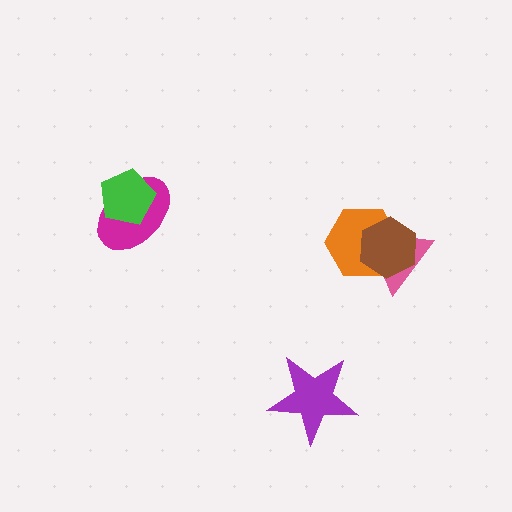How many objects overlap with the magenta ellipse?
1 object overlaps with the magenta ellipse.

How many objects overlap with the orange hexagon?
2 objects overlap with the orange hexagon.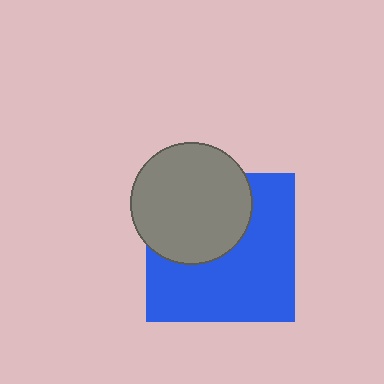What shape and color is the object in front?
The object in front is a gray circle.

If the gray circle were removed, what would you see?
You would see the complete blue square.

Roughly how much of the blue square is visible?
About half of it is visible (roughly 61%).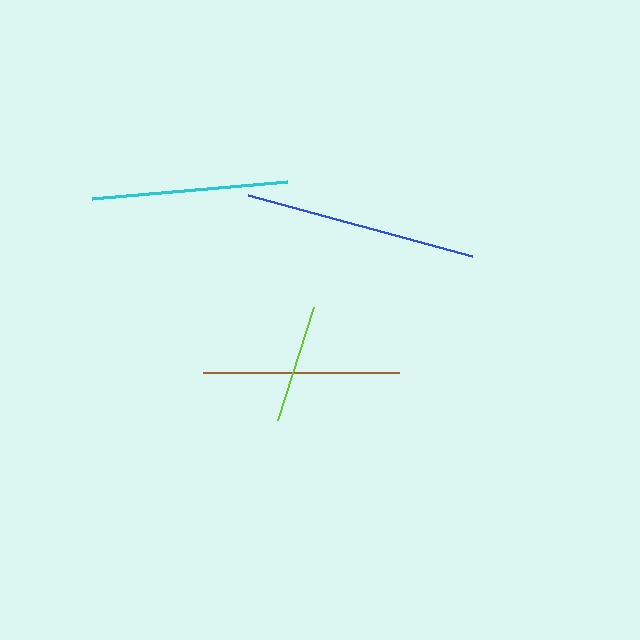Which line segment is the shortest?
The lime line is the shortest at approximately 119 pixels.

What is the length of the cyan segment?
The cyan segment is approximately 196 pixels long.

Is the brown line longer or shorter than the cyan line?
The cyan line is longer than the brown line.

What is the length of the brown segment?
The brown segment is approximately 195 pixels long.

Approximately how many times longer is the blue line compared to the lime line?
The blue line is approximately 2.0 times the length of the lime line.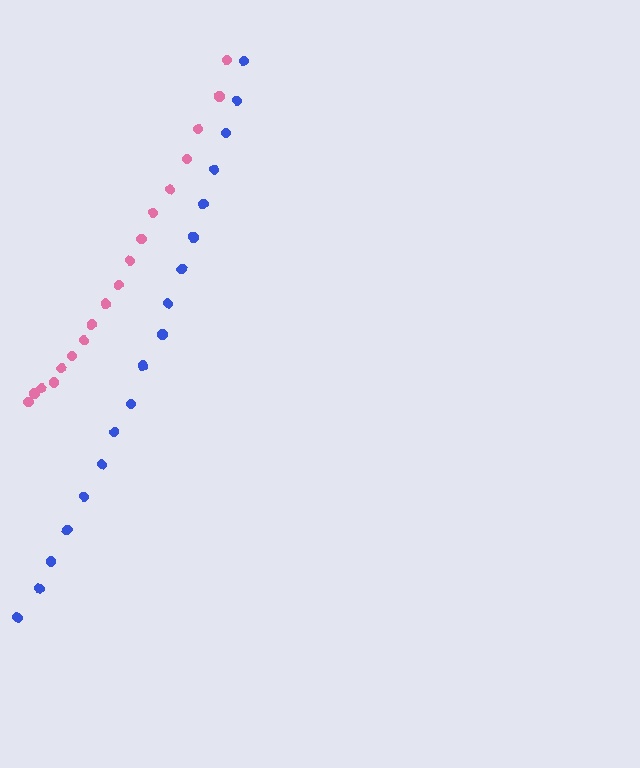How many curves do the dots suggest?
There are 2 distinct paths.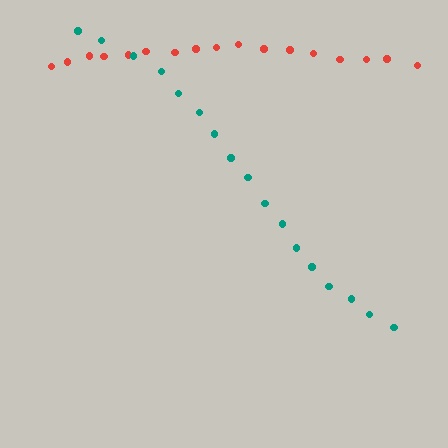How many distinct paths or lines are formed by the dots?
There are 2 distinct paths.